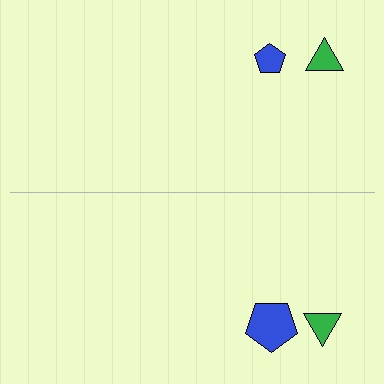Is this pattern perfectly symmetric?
No, the pattern is not perfectly symmetric. The blue pentagon on the bottom side has a different size than its mirror counterpart.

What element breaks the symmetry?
The blue pentagon on the bottom side has a different size than its mirror counterpart.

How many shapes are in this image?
There are 4 shapes in this image.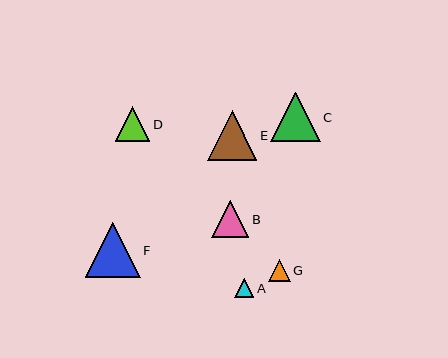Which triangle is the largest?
Triangle F is the largest with a size of approximately 55 pixels.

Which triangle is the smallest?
Triangle A is the smallest with a size of approximately 19 pixels.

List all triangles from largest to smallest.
From largest to smallest: F, C, E, B, D, G, A.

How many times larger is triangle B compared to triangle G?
Triangle B is approximately 1.7 times the size of triangle G.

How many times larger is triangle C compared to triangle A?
Triangle C is approximately 2.6 times the size of triangle A.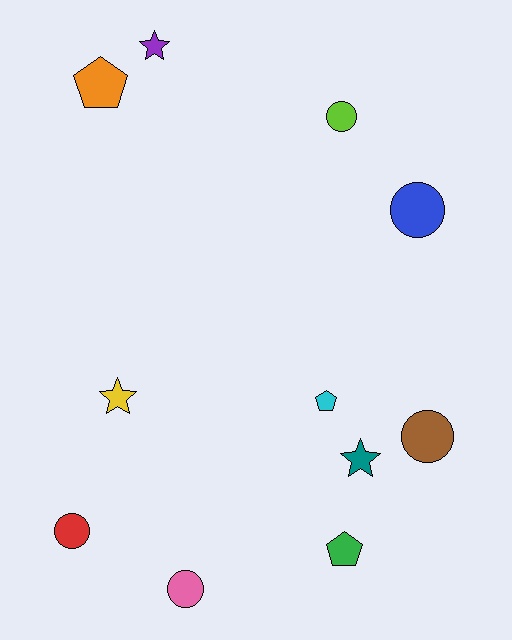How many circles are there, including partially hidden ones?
There are 5 circles.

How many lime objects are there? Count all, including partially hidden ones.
There is 1 lime object.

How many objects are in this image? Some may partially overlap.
There are 11 objects.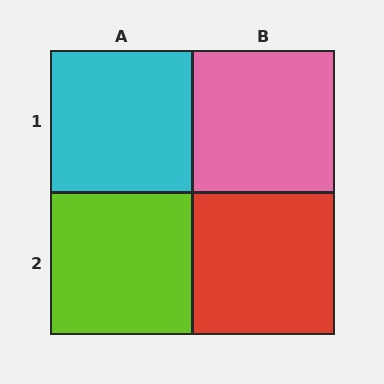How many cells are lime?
1 cell is lime.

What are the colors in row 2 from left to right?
Lime, red.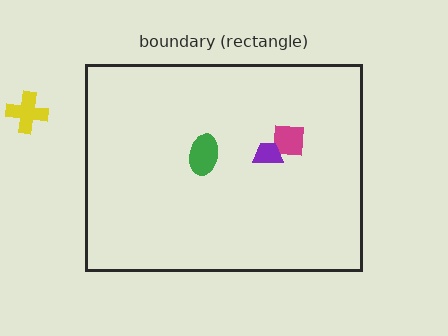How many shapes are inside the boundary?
3 inside, 1 outside.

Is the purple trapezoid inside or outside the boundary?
Inside.